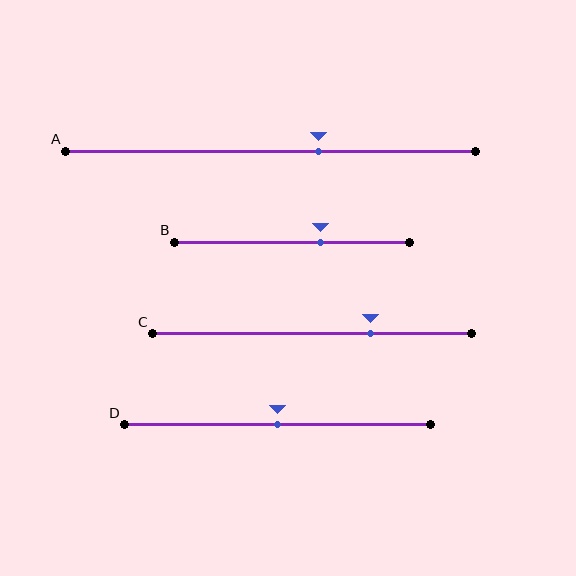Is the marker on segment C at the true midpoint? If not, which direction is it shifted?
No, the marker on segment C is shifted to the right by about 18% of the segment length.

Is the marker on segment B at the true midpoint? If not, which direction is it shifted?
No, the marker on segment B is shifted to the right by about 12% of the segment length.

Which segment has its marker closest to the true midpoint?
Segment D has its marker closest to the true midpoint.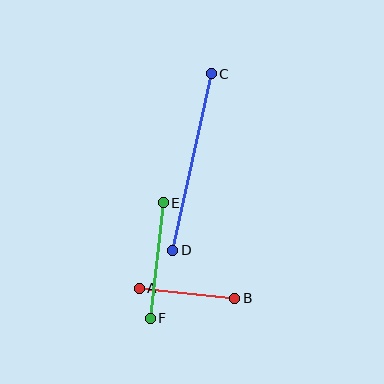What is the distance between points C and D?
The distance is approximately 181 pixels.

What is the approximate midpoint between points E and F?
The midpoint is at approximately (157, 260) pixels.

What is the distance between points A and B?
The distance is approximately 96 pixels.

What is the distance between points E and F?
The distance is approximately 116 pixels.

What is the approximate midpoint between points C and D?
The midpoint is at approximately (192, 162) pixels.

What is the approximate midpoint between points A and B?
The midpoint is at approximately (187, 293) pixels.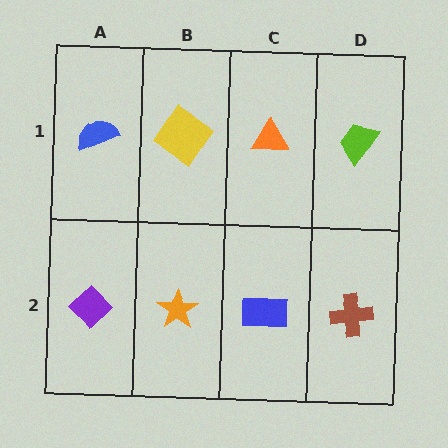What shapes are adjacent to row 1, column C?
A blue rectangle (row 2, column C), a yellow diamond (row 1, column B), a lime trapezoid (row 1, column D).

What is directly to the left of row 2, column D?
A blue rectangle.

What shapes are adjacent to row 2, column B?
A yellow diamond (row 1, column B), a purple diamond (row 2, column A), a blue rectangle (row 2, column C).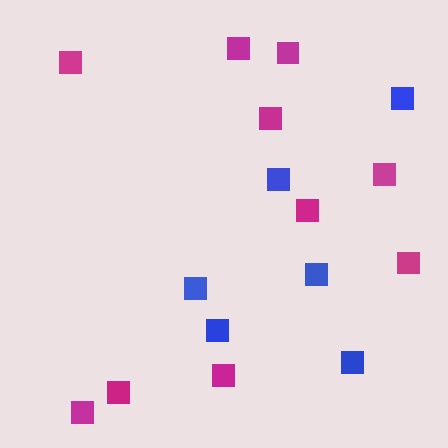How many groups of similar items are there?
There are 2 groups: one group of magenta squares (10) and one group of blue squares (6).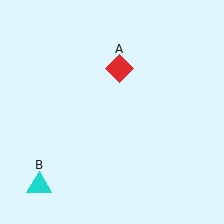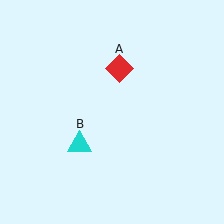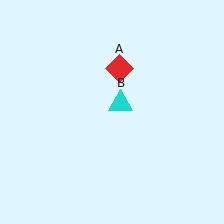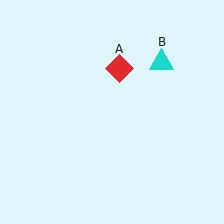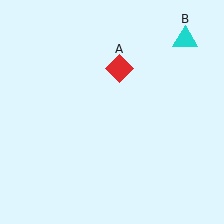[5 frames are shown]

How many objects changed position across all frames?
1 object changed position: cyan triangle (object B).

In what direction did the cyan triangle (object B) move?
The cyan triangle (object B) moved up and to the right.